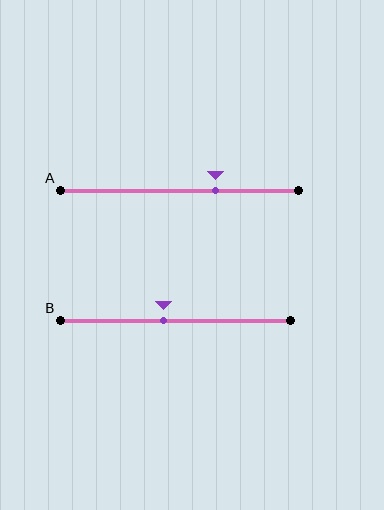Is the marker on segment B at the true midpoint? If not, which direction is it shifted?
No, the marker on segment B is shifted to the left by about 5% of the segment length.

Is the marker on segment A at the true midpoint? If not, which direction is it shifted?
No, the marker on segment A is shifted to the right by about 15% of the segment length.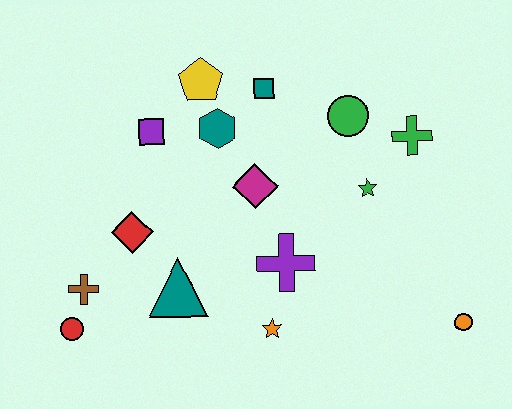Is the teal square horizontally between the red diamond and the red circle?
No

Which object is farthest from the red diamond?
The orange circle is farthest from the red diamond.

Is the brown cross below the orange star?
No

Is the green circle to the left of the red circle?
No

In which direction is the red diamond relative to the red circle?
The red diamond is above the red circle.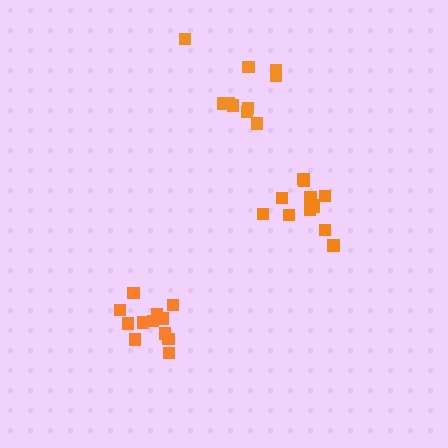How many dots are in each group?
Group 1: 12 dots, Group 2: 12 dots, Group 3: 11 dots (35 total).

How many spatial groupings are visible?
There are 3 spatial groupings.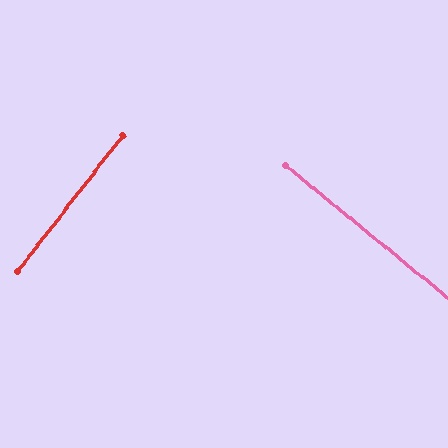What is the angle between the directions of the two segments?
Approximately 88 degrees.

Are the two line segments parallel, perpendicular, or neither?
Perpendicular — they meet at approximately 88°.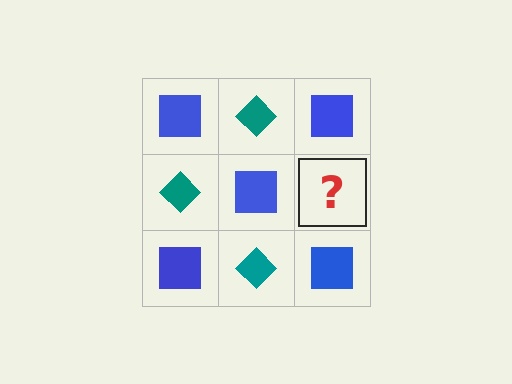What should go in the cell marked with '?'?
The missing cell should contain a teal diamond.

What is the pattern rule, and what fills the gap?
The rule is that it alternates blue square and teal diamond in a checkerboard pattern. The gap should be filled with a teal diamond.